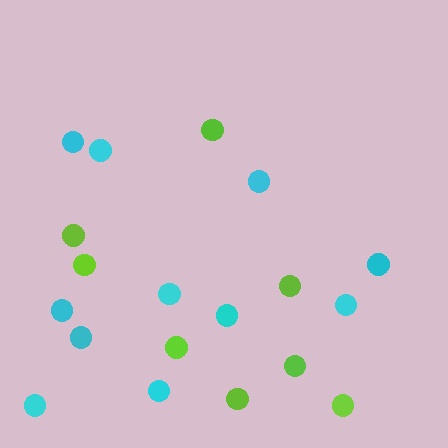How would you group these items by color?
There are 2 groups: one group of cyan circles (11) and one group of lime circles (8).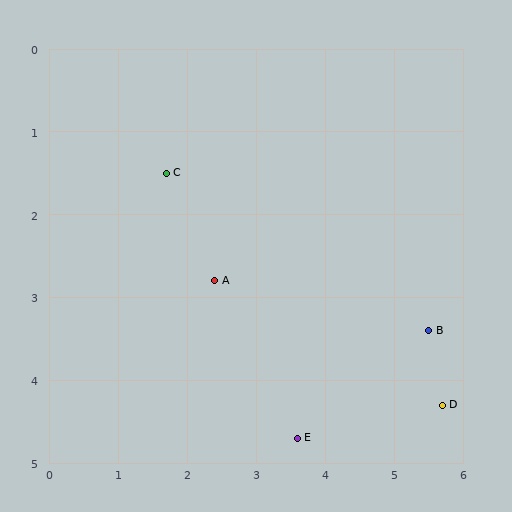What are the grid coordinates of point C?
Point C is at approximately (1.7, 1.5).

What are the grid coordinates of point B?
Point B is at approximately (5.5, 3.4).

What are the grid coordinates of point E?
Point E is at approximately (3.6, 4.7).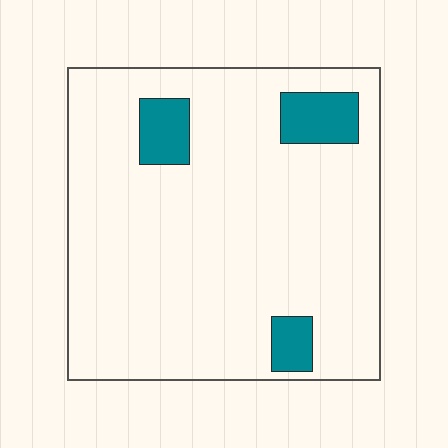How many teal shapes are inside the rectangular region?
3.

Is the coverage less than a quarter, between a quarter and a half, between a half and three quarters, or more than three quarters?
Less than a quarter.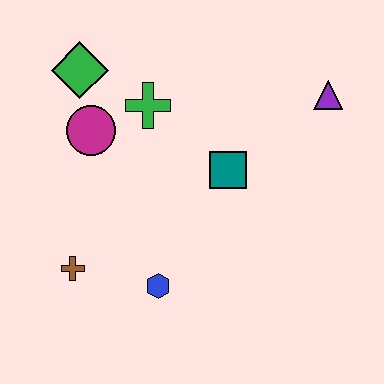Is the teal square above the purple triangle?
No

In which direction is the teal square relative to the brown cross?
The teal square is to the right of the brown cross.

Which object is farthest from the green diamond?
The purple triangle is farthest from the green diamond.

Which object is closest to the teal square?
The green cross is closest to the teal square.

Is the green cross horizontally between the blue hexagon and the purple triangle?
No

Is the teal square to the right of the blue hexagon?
Yes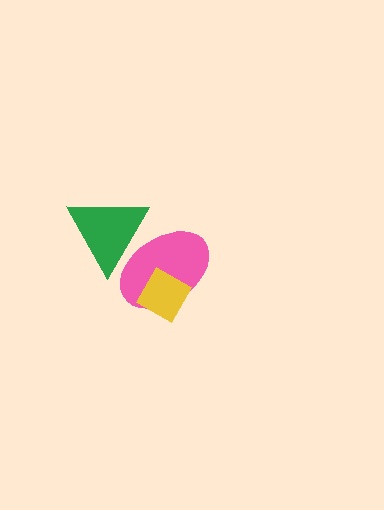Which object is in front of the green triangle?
The pink ellipse is in front of the green triangle.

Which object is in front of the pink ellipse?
The yellow diamond is in front of the pink ellipse.